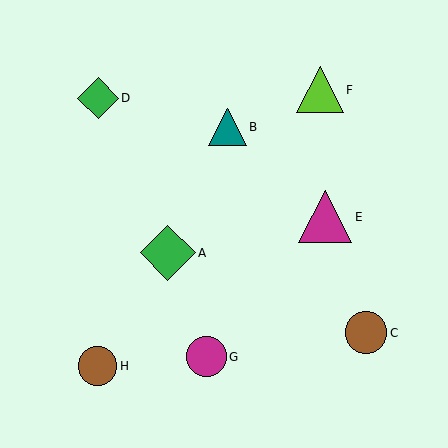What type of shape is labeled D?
Shape D is a green diamond.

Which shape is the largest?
The green diamond (labeled A) is the largest.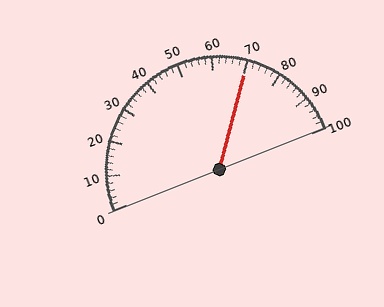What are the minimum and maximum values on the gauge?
The gauge ranges from 0 to 100.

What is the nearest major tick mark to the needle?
The nearest major tick mark is 70.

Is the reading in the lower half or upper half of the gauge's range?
The reading is in the upper half of the range (0 to 100).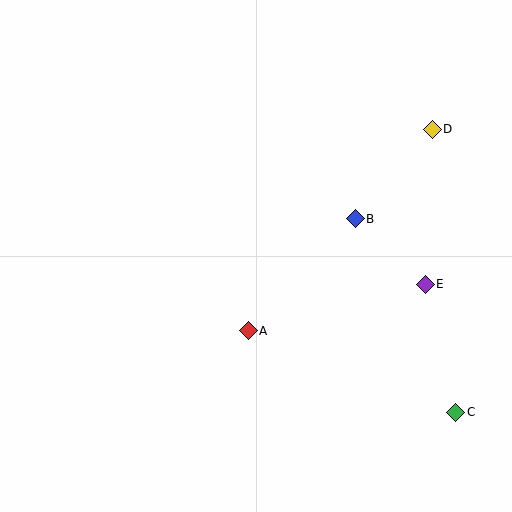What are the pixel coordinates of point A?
Point A is at (248, 331).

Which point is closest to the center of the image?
Point A at (248, 331) is closest to the center.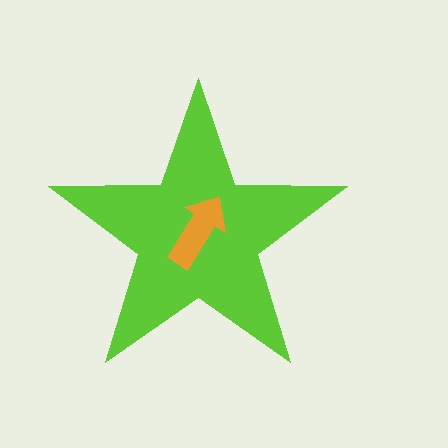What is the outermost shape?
The lime star.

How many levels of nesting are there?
2.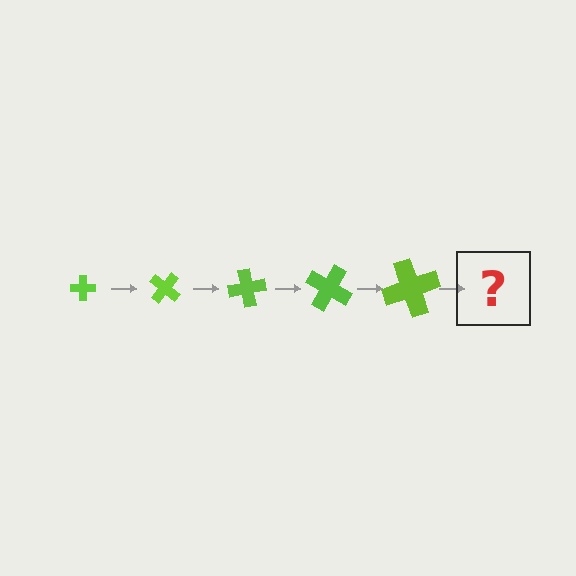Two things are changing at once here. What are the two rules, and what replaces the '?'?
The two rules are that the cross grows larger each step and it rotates 40 degrees each step. The '?' should be a cross, larger than the previous one and rotated 200 degrees from the start.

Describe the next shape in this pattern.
It should be a cross, larger than the previous one and rotated 200 degrees from the start.